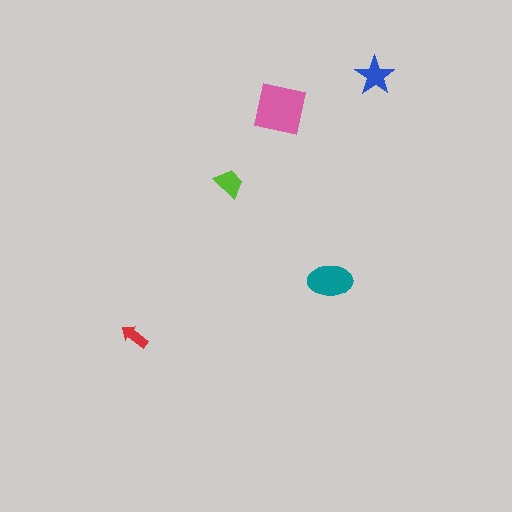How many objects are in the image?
There are 5 objects in the image.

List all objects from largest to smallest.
The pink square, the teal ellipse, the blue star, the lime trapezoid, the red arrow.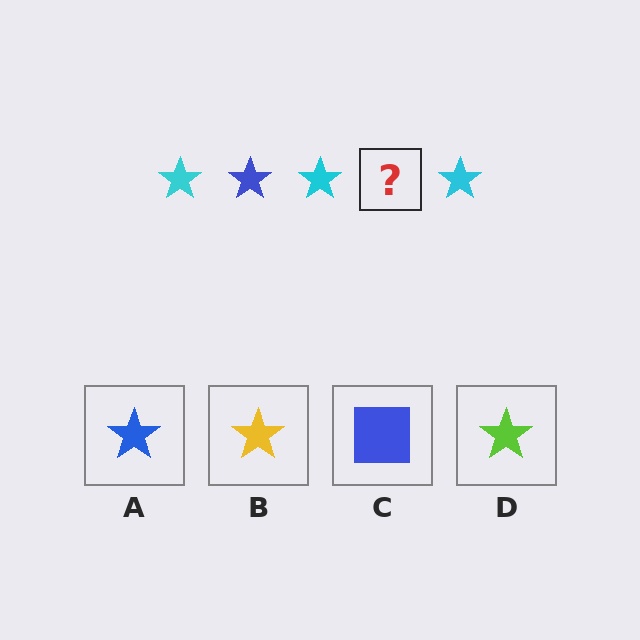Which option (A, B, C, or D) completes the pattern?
A.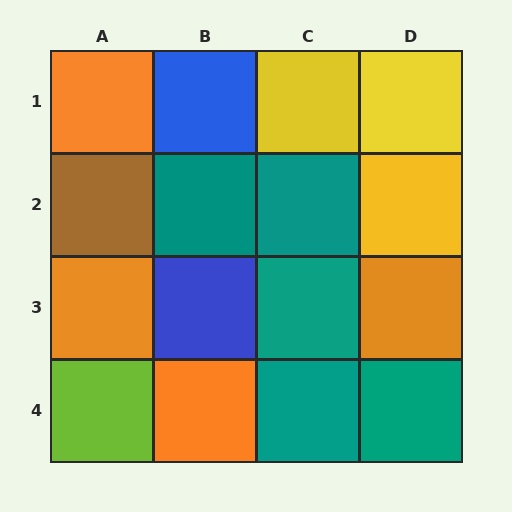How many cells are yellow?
3 cells are yellow.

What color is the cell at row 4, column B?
Orange.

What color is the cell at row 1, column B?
Blue.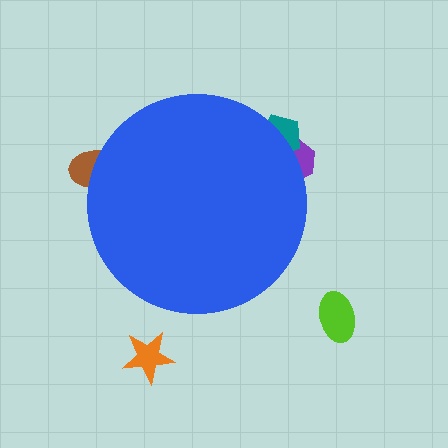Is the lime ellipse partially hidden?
No, the lime ellipse is fully visible.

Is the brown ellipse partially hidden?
Yes, the brown ellipse is partially hidden behind the blue circle.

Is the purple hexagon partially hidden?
Yes, the purple hexagon is partially hidden behind the blue circle.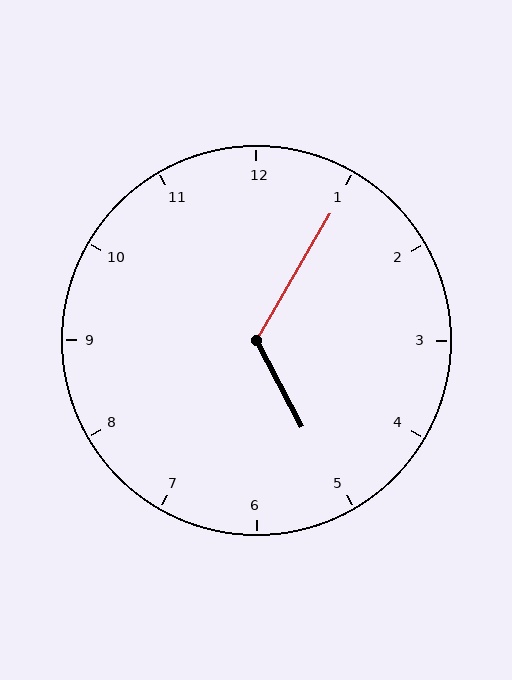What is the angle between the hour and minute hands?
Approximately 122 degrees.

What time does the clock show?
5:05.